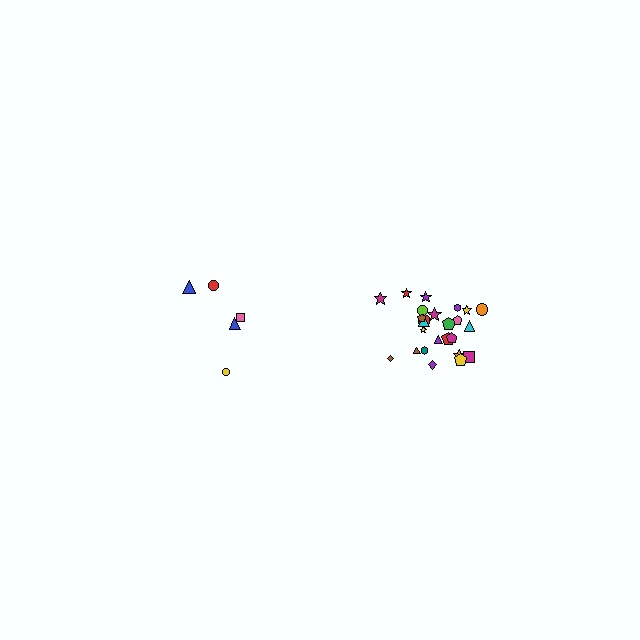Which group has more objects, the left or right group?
The right group.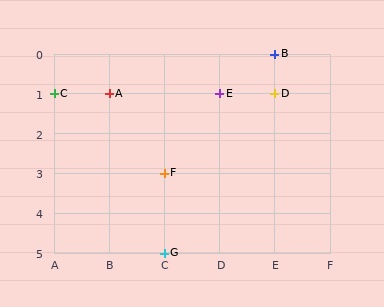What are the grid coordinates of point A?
Point A is at grid coordinates (B, 1).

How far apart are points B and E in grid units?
Points B and E are 1 column and 1 row apart (about 1.4 grid units diagonally).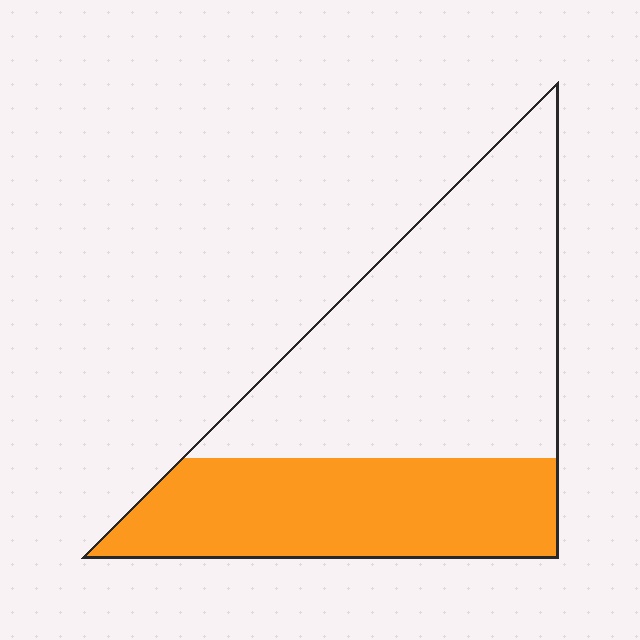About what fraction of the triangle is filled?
About three eighths (3/8).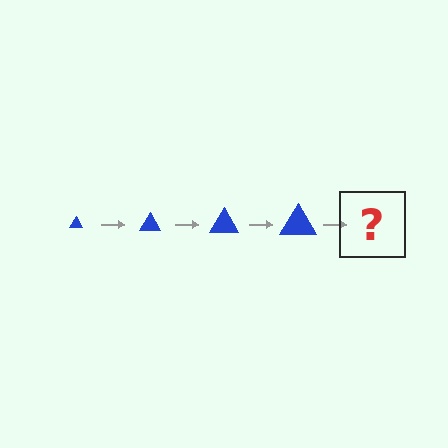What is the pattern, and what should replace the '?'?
The pattern is that the triangle gets progressively larger each step. The '?' should be a blue triangle, larger than the previous one.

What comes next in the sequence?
The next element should be a blue triangle, larger than the previous one.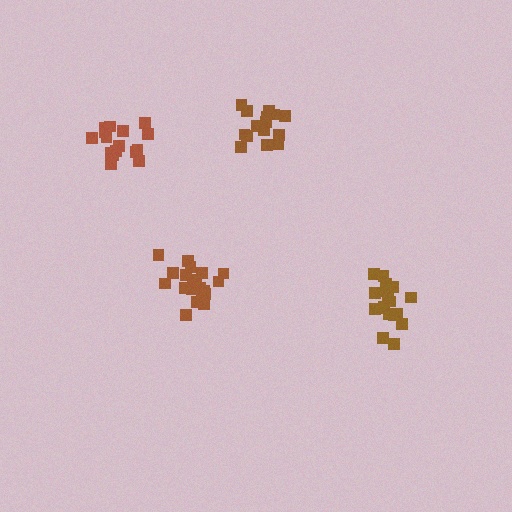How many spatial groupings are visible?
There are 4 spatial groupings.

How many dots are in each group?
Group 1: 16 dots, Group 2: 15 dots, Group 3: 18 dots, Group 4: 21 dots (70 total).